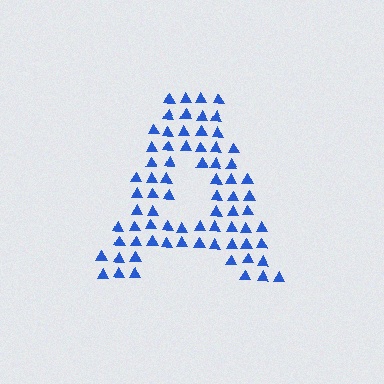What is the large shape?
The large shape is the letter A.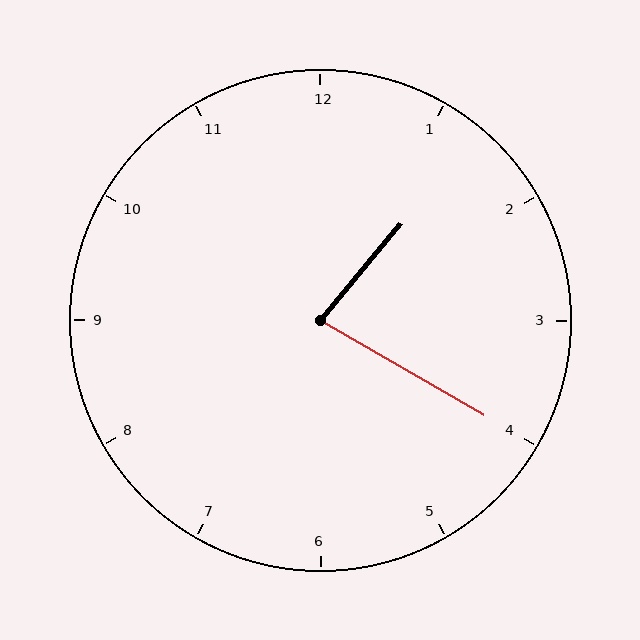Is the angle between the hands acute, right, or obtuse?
It is acute.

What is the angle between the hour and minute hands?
Approximately 80 degrees.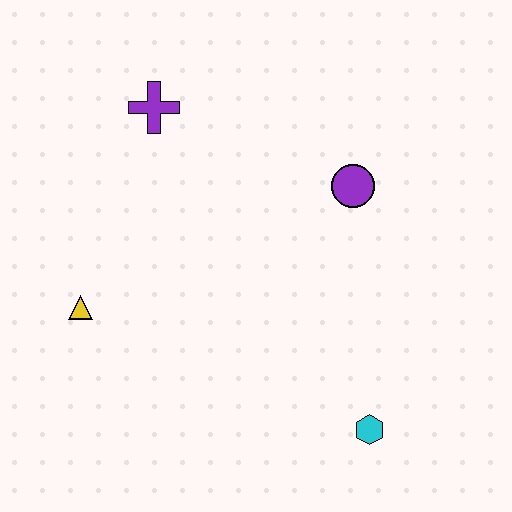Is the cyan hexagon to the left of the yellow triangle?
No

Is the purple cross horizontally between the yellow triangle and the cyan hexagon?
Yes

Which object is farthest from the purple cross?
The cyan hexagon is farthest from the purple cross.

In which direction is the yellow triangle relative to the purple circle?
The yellow triangle is to the left of the purple circle.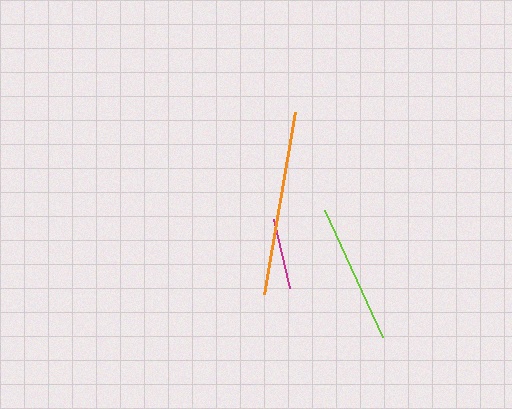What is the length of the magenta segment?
The magenta segment is approximately 71 pixels long.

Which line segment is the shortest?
The magenta line is the shortest at approximately 71 pixels.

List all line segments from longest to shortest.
From longest to shortest: orange, lime, magenta.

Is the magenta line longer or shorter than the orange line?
The orange line is longer than the magenta line.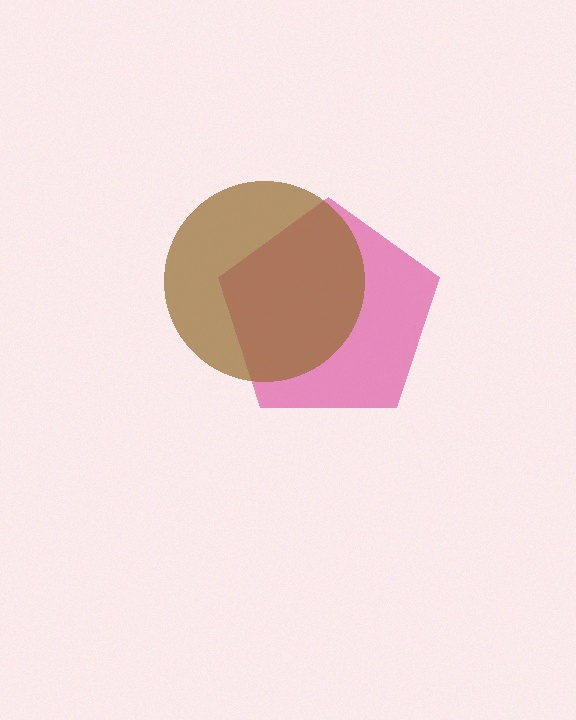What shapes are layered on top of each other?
The layered shapes are: a magenta pentagon, a brown circle.